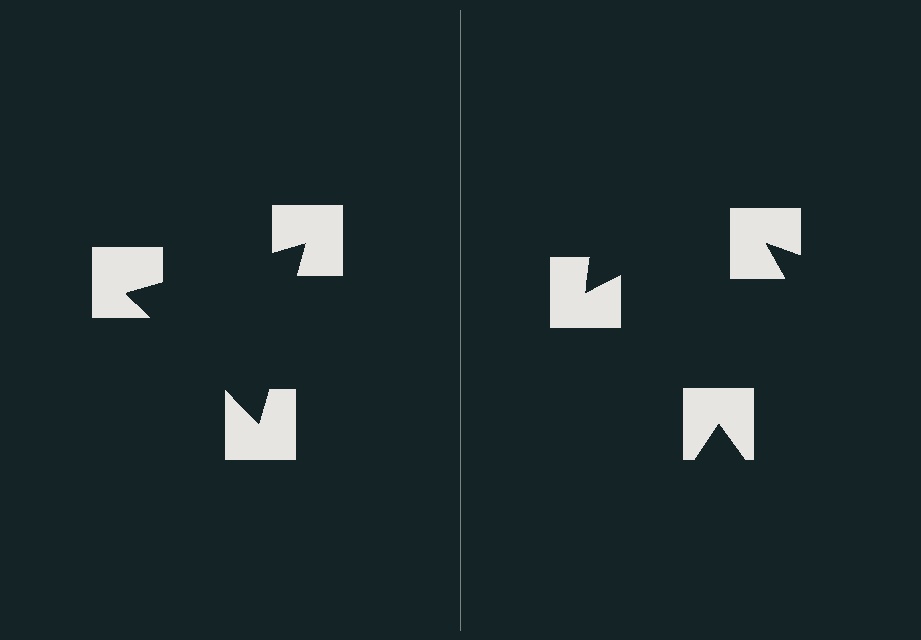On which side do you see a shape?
An illusory triangle appears on the left side. On the right side the wedge cuts are rotated, so no coherent shape forms.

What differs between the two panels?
The notched squares are positioned identically on both sides; only the wedge orientations differ. On the left they align to a triangle; on the right they are misaligned.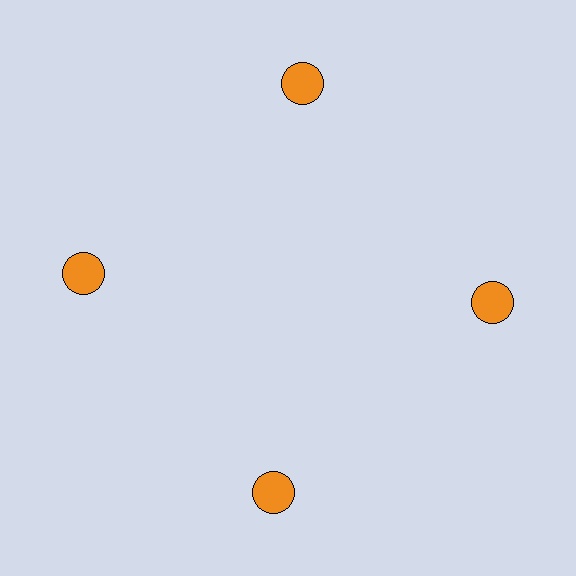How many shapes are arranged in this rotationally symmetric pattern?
There are 4 shapes, arranged in 4 groups of 1.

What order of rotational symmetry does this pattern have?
This pattern has 4-fold rotational symmetry.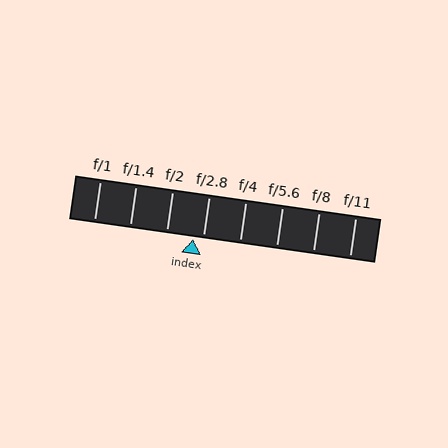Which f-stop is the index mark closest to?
The index mark is closest to f/2.8.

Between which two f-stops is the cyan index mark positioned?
The index mark is between f/2 and f/2.8.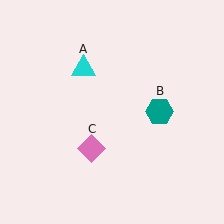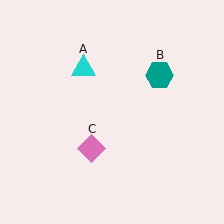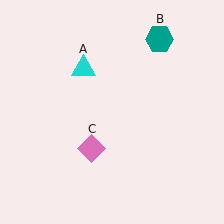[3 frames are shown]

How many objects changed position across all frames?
1 object changed position: teal hexagon (object B).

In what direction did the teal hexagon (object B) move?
The teal hexagon (object B) moved up.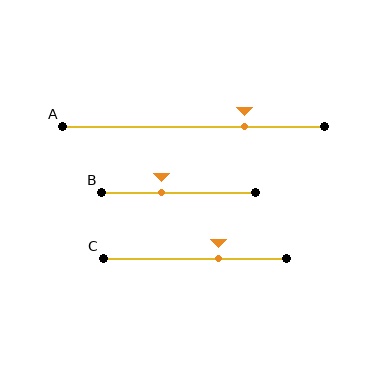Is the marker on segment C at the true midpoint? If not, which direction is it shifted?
No, the marker on segment C is shifted to the right by about 13% of the segment length.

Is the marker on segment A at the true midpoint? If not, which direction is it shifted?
No, the marker on segment A is shifted to the right by about 20% of the segment length.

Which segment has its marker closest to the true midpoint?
Segment B has its marker closest to the true midpoint.